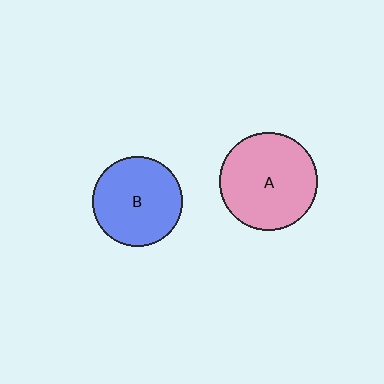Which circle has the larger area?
Circle A (pink).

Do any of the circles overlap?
No, none of the circles overlap.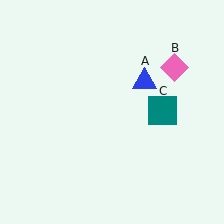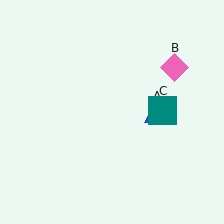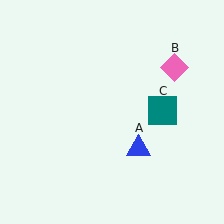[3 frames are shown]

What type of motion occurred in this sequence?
The blue triangle (object A) rotated clockwise around the center of the scene.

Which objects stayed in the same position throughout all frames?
Pink diamond (object B) and teal square (object C) remained stationary.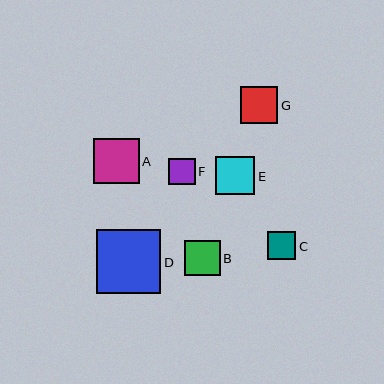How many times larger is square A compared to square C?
Square A is approximately 1.7 times the size of square C.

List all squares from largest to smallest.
From largest to smallest: D, A, E, G, B, C, F.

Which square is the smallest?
Square F is the smallest with a size of approximately 27 pixels.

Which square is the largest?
Square D is the largest with a size of approximately 64 pixels.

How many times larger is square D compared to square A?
Square D is approximately 1.4 times the size of square A.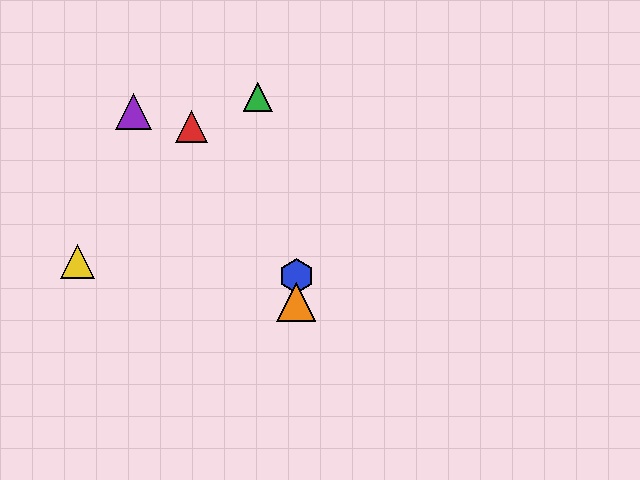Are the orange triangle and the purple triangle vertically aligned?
No, the orange triangle is at x≈296 and the purple triangle is at x≈133.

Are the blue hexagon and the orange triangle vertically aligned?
Yes, both are at x≈296.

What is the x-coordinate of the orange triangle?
The orange triangle is at x≈296.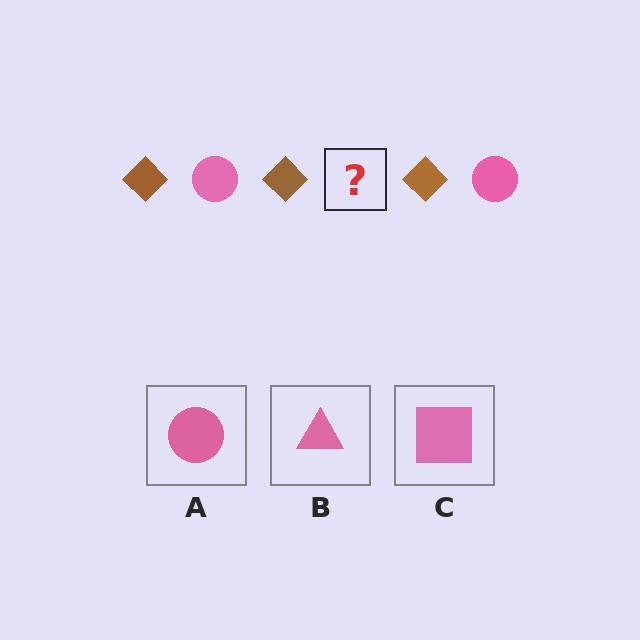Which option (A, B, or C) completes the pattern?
A.